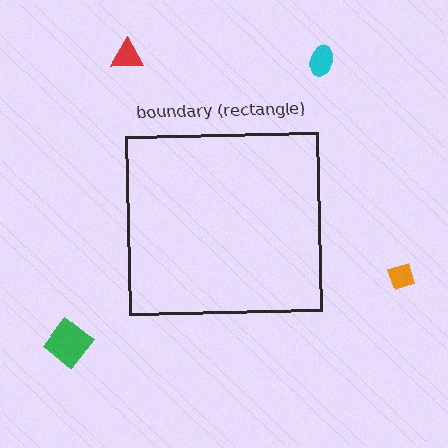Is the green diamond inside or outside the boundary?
Outside.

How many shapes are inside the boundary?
0 inside, 4 outside.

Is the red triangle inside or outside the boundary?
Outside.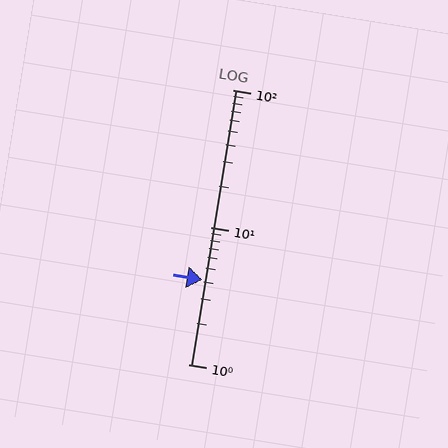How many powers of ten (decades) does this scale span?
The scale spans 2 decades, from 1 to 100.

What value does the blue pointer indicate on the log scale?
The pointer indicates approximately 4.1.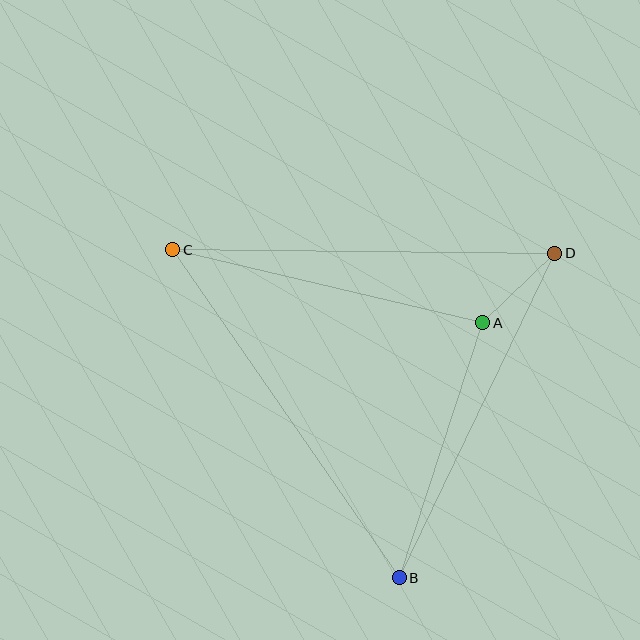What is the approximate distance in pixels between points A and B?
The distance between A and B is approximately 268 pixels.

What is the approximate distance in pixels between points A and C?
The distance between A and C is approximately 318 pixels.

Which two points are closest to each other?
Points A and D are closest to each other.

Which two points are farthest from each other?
Points B and C are farthest from each other.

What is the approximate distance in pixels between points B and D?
The distance between B and D is approximately 360 pixels.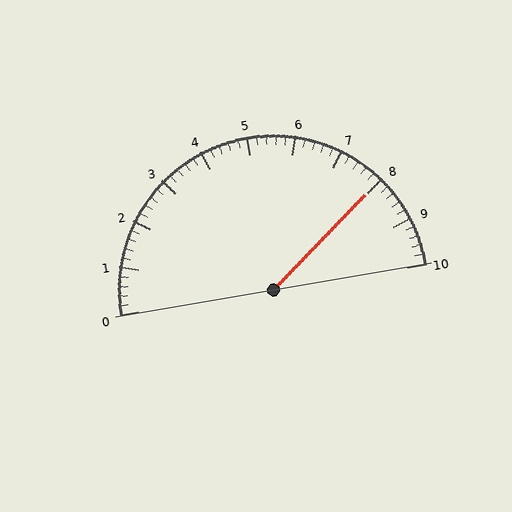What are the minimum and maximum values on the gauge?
The gauge ranges from 0 to 10.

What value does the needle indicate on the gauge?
The needle indicates approximately 8.0.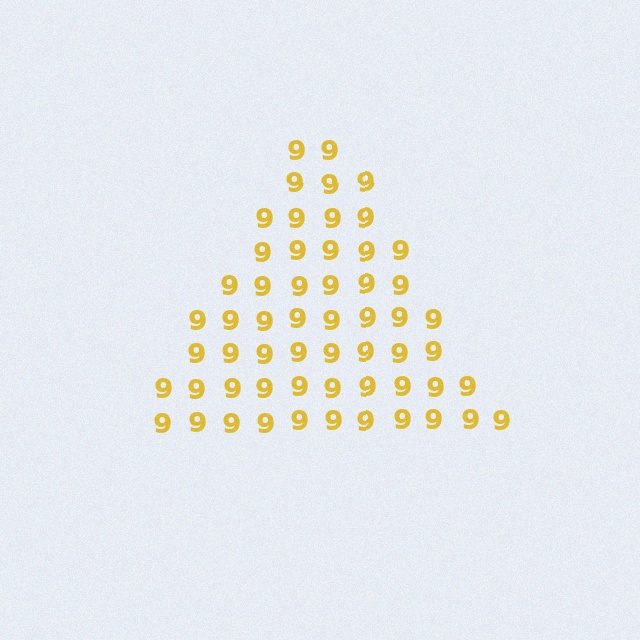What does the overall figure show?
The overall figure shows a triangle.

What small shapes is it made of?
It is made of small digit 9's.